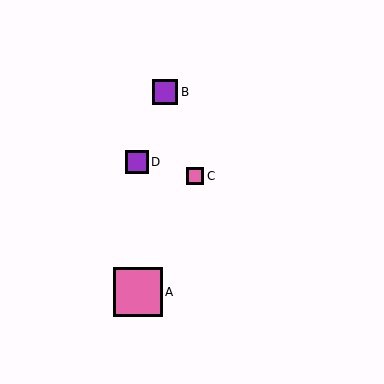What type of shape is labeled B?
Shape B is a purple square.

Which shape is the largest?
The pink square (labeled A) is the largest.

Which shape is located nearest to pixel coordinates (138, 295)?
The pink square (labeled A) at (138, 292) is nearest to that location.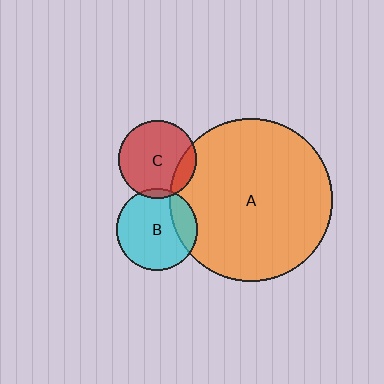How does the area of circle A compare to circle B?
Approximately 4.0 times.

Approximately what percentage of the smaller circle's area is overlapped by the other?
Approximately 5%.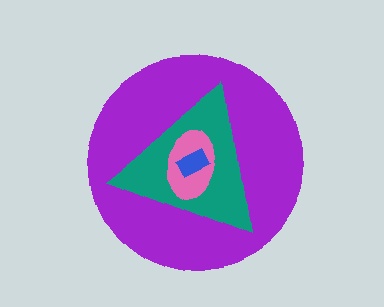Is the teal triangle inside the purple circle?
Yes.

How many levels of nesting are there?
4.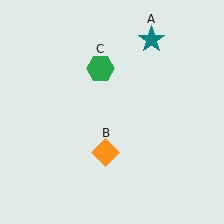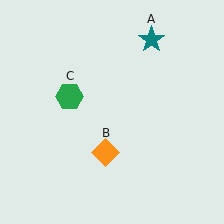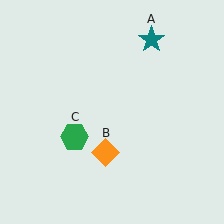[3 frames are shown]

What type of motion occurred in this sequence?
The green hexagon (object C) rotated counterclockwise around the center of the scene.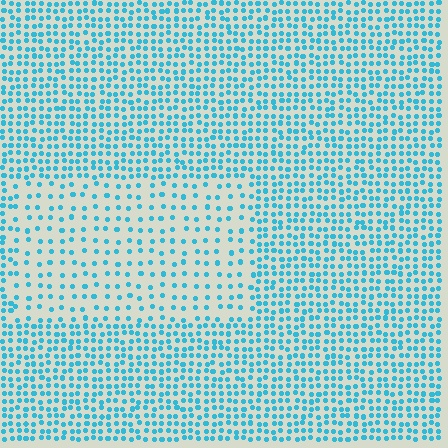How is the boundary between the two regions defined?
The boundary is defined by a change in element density (approximately 2.2x ratio). All elements are the same color, size, and shape.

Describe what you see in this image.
The image contains small cyan elements arranged at two different densities. A rectangle-shaped region is visible where the elements are less densely packed than the surrounding area.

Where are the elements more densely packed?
The elements are more densely packed outside the rectangle boundary.